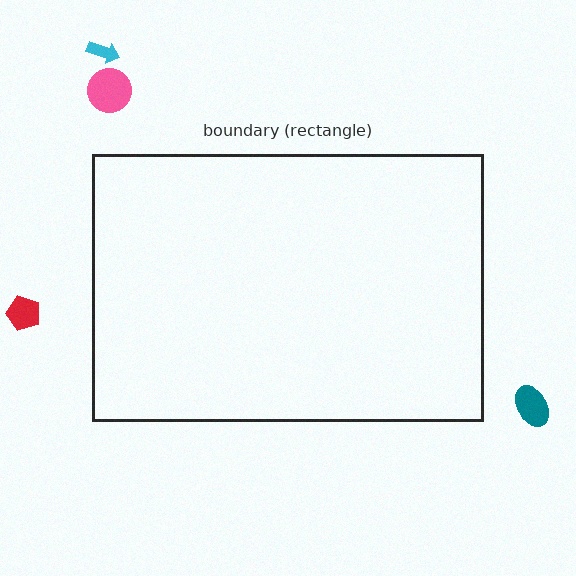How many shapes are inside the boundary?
0 inside, 4 outside.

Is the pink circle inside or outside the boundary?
Outside.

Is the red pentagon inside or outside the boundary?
Outside.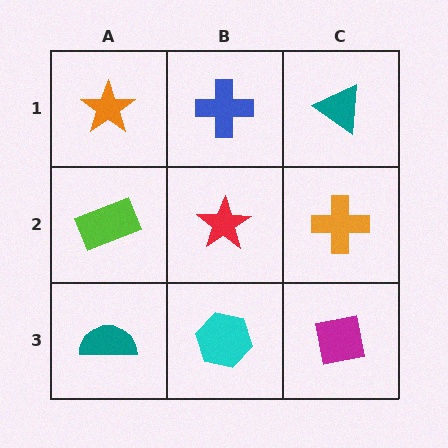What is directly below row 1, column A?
A lime rectangle.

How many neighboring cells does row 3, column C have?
2.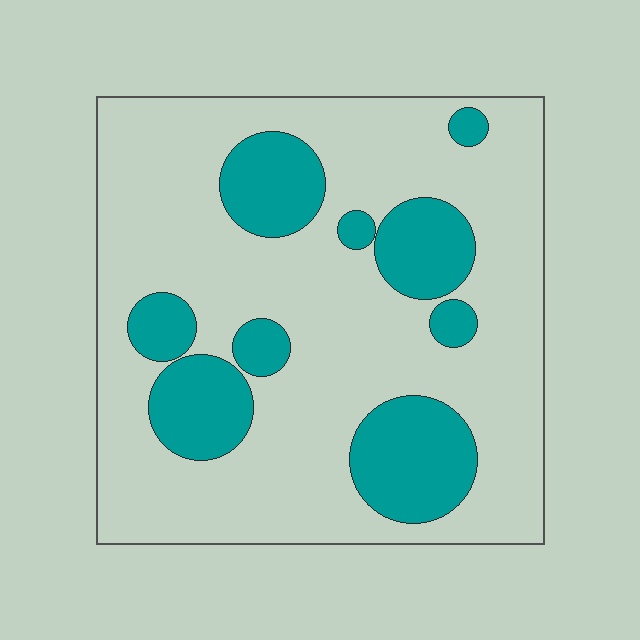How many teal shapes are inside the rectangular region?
9.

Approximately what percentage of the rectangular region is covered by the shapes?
Approximately 25%.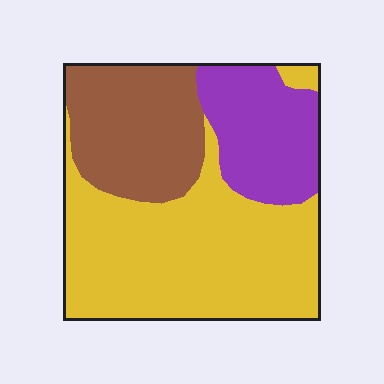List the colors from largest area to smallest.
From largest to smallest: yellow, brown, purple.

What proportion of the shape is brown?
Brown takes up about one quarter (1/4) of the shape.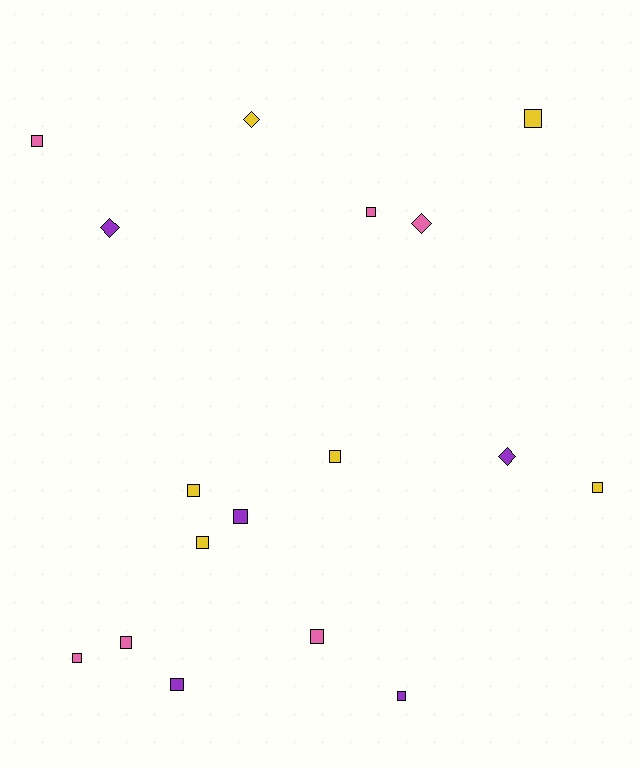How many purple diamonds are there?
There are 2 purple diamonds.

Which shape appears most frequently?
Square, with 13 objects.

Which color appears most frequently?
Pink, with 6 objects.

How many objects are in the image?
There are 17 objects.